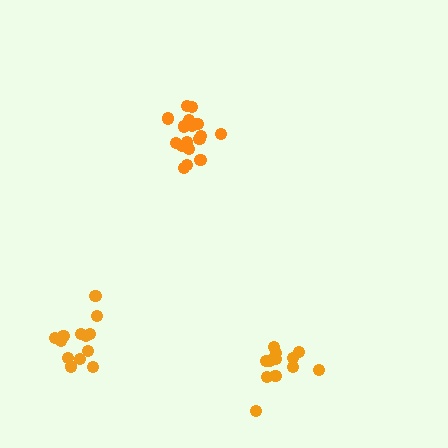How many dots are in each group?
Group 1: 17 dots, Group 2: 14 dots, Group 3: 13 dots (44 total).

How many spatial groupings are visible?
There are 3 spatial groupings.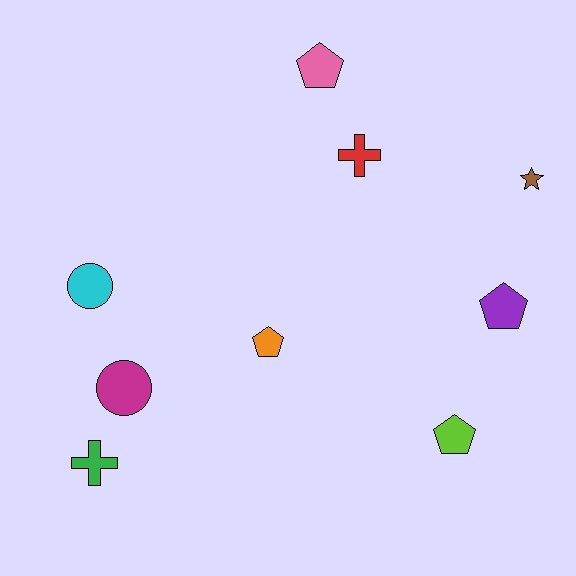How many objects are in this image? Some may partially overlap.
There are 9 objects.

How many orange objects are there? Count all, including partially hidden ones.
There is 1 orange object.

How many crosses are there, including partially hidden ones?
There are 2 crosses.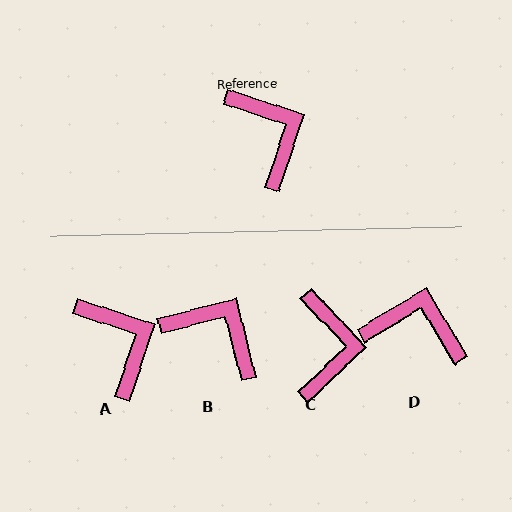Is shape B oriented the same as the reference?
No, it is off by about 32 degrees.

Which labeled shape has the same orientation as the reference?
A.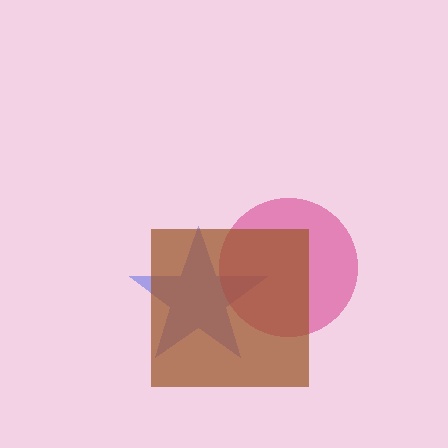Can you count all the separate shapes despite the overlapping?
Yes, there are 3 separate shapes.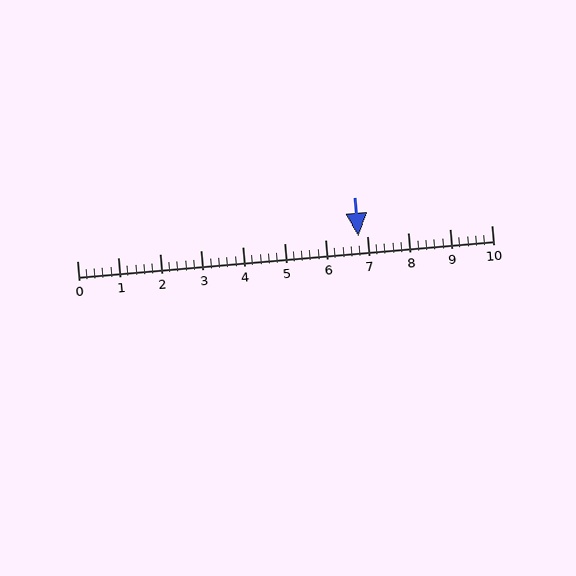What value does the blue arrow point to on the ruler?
The blue arrow points to approximately 6.8.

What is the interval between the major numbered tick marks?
The major tick marks are spaced 1 units apart.